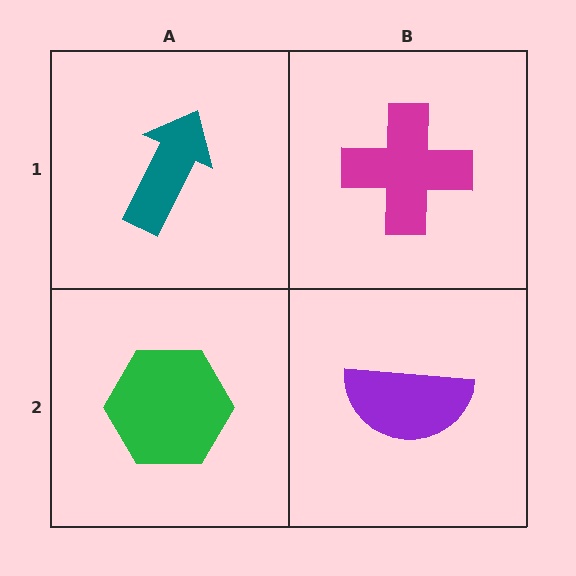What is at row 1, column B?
A magenta cross.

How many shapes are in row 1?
2 shapes.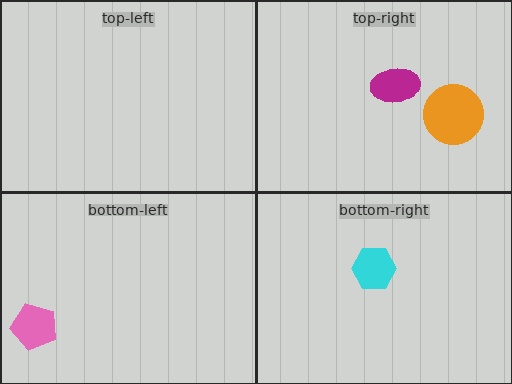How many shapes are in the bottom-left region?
1.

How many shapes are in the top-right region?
2.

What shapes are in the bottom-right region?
The cyan hexagon.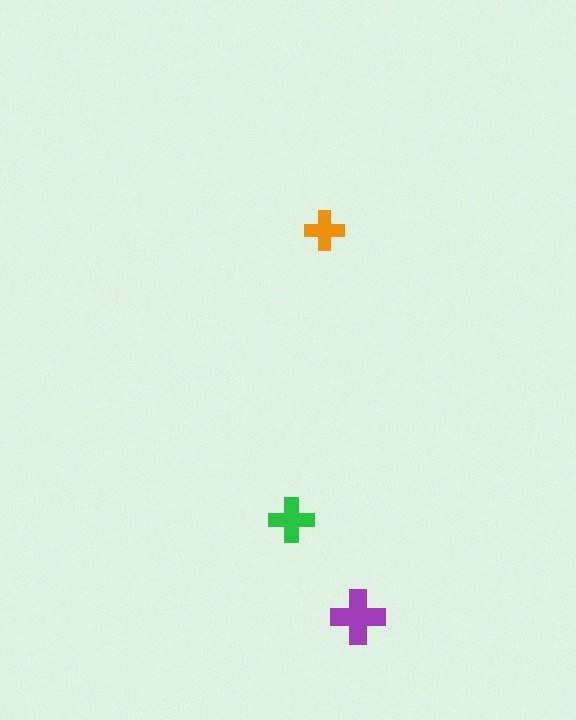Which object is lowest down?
The purple cross is bottommost.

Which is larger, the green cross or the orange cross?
The green one.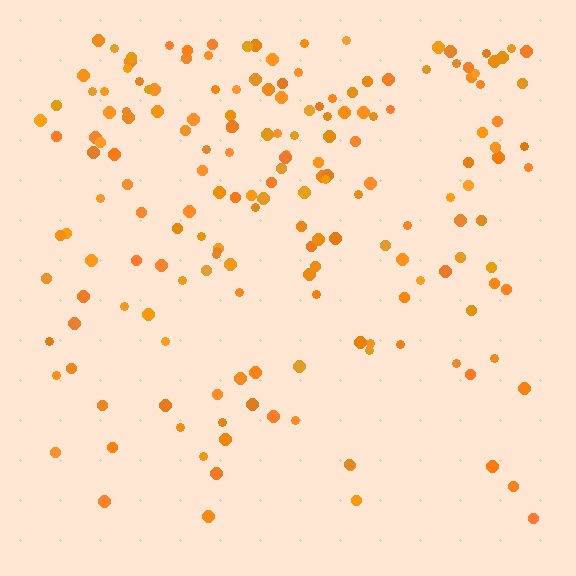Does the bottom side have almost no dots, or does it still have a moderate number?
Still a moderate number, just noticeably fewer than the top.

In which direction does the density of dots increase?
From bottom to top, with the top side densest.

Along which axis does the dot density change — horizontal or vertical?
Vertical.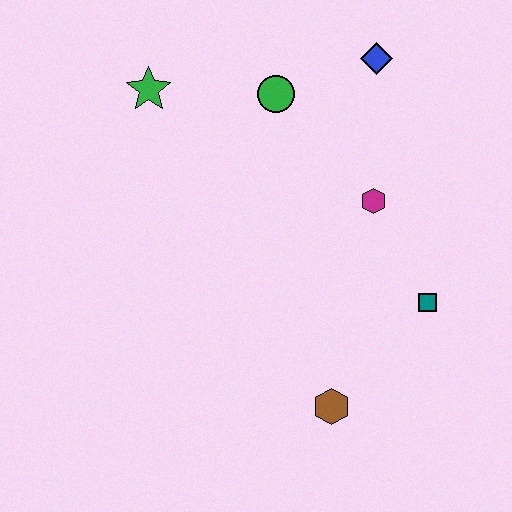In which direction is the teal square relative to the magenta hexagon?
The teal square is below the magenta hexagon.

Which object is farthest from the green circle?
The brown hexagon is farthest from the green circle.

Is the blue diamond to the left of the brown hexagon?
No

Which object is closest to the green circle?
The blue diamond is closest to the green circle.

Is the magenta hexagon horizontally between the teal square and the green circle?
Yes